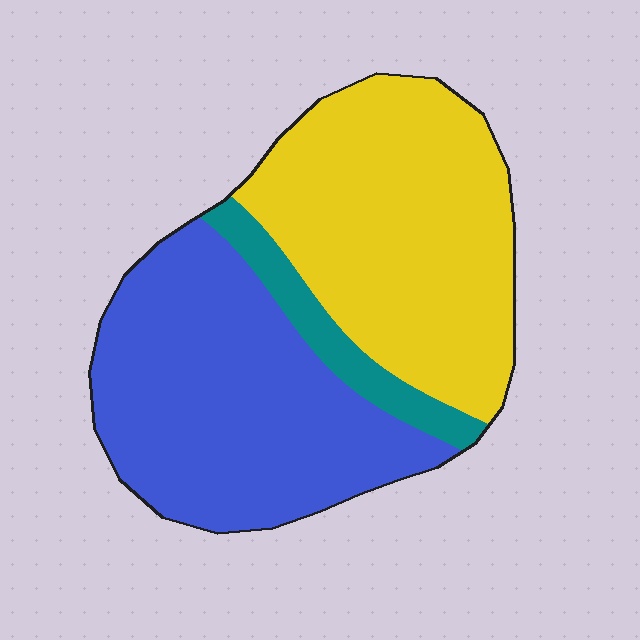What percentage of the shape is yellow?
Yellow covers 45% of the shape.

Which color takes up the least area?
Teal, at roughly 10%.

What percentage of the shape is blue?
Blue covers roughly 45% of the shape.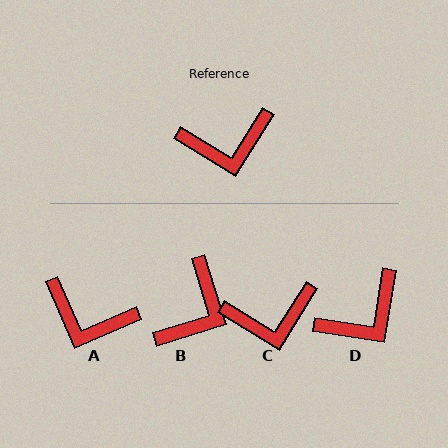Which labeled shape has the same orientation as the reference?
C.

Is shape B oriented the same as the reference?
No, it is off by about 49 degrees.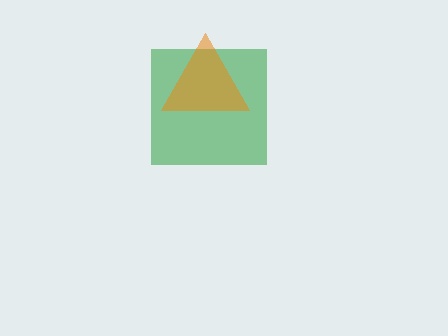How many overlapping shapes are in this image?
There are 2 overlapping shapes in the image.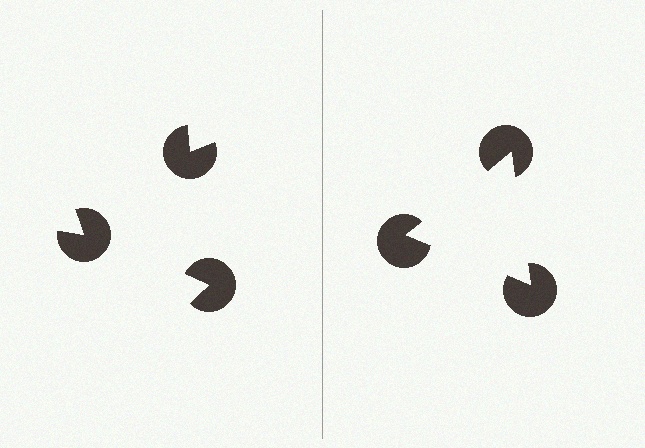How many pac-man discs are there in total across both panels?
6 — 3 on each side.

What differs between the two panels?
The pac-man discs are positioned identically on both sides; only the wedge orientations differ. On the right they align to a triangle; on the left they are misaligned.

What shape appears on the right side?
An illusory triangle.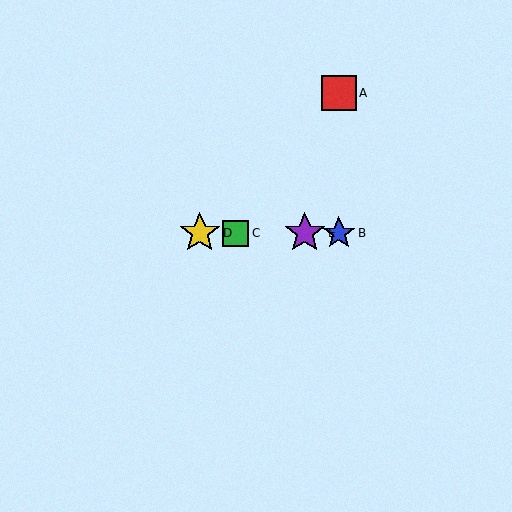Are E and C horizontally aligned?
Yes, both are at y≈233.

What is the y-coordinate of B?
Object B is at y≈233.